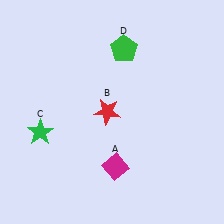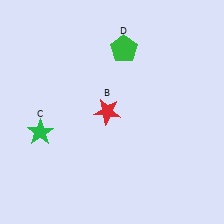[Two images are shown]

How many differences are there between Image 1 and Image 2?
There is 1 difference between the two images.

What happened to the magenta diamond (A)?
The magenta diamond (A) was removed in Image 2. It was in the bottom-right area of Image 1.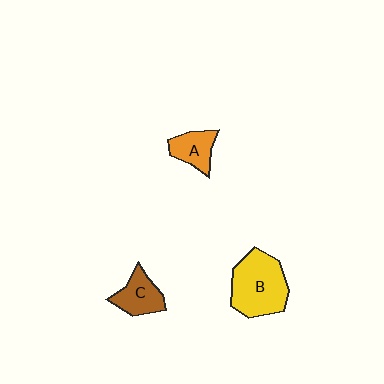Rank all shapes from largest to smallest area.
From largest to smallest: B (yellow), C (brown), A (orange).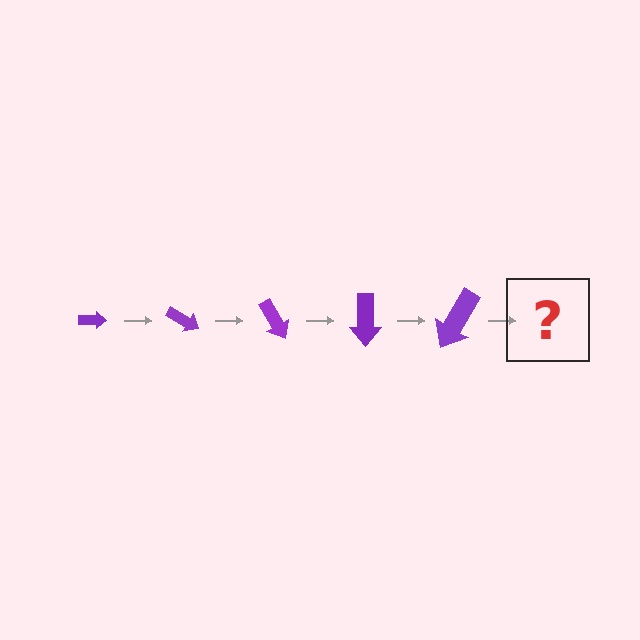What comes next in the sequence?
The next element should be an arrow, larger than the previous one and rotated 150 degrees from the start.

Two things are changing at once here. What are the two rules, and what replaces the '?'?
The two rules are that the arrow grows larger each step and it rotates 30 degrees each step. The '?' should be an arrow, larger than the previous one and rotated 150 degrees from the start.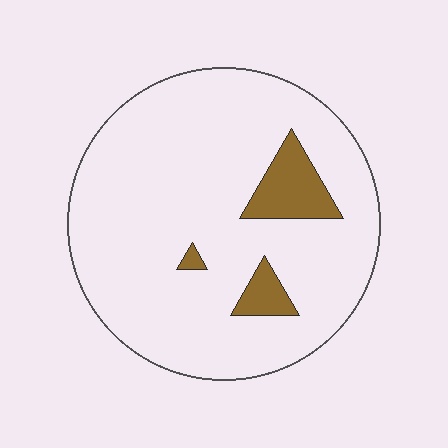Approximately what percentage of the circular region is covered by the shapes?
Approximately 10%.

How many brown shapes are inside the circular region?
3.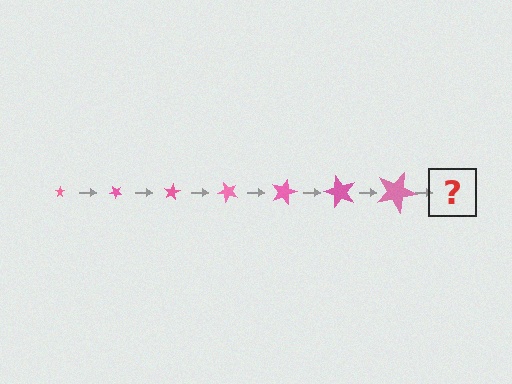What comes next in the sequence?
The next element should be a star, larger than the previous one and rotated 280 degrees from the start.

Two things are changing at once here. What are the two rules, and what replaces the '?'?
The two rules are that the star grows larger each step and it rotates 40 degrees each step. The '?' should be a star, larger than the previous one and rotated 280 degrees from the start.